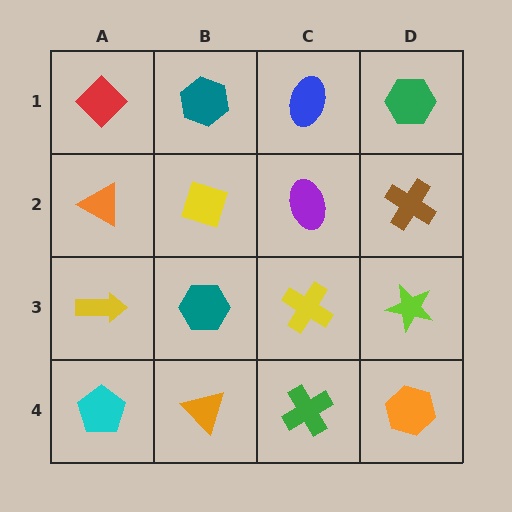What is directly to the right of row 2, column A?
A yellow diamond.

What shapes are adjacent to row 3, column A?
An orange triangle (row 2, column A), a cyan pentagon (row 4, column A), a teal hexagon (row 3, column B).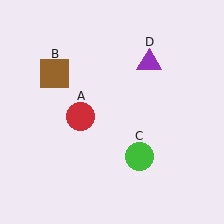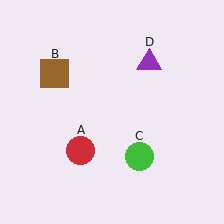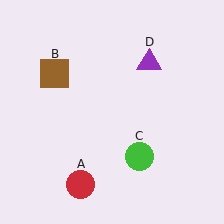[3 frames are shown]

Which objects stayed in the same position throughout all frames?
Brown square (object B) and green circle (object C) and purple triangle (object D) remained stationary.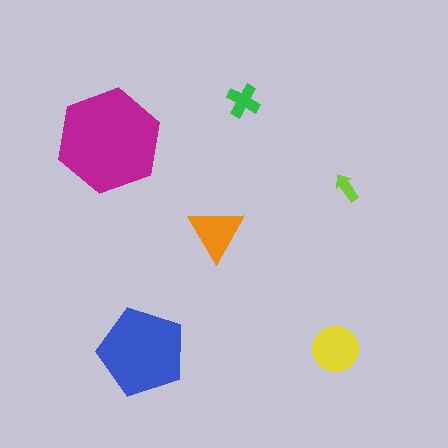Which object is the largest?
The magenta hexagon.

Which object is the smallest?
The lime arrow.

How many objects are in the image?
There are 6 objects in the image.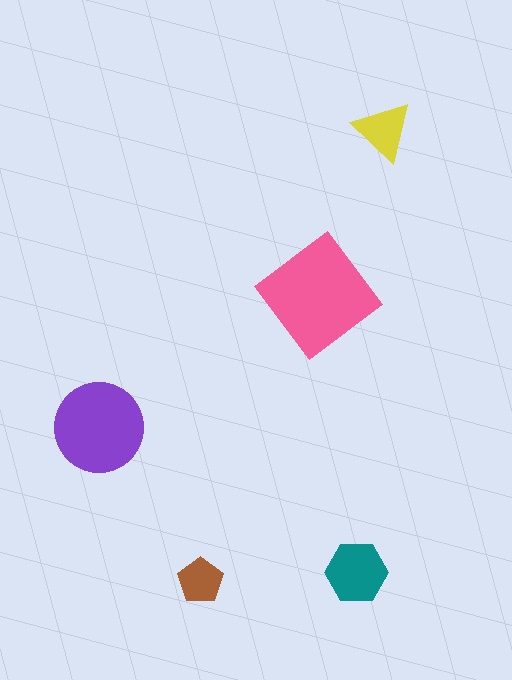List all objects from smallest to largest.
The brown pentagon, the yellow triangle, the teal hexagon, the purple circle, the pink diamond.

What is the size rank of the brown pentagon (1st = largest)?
5th.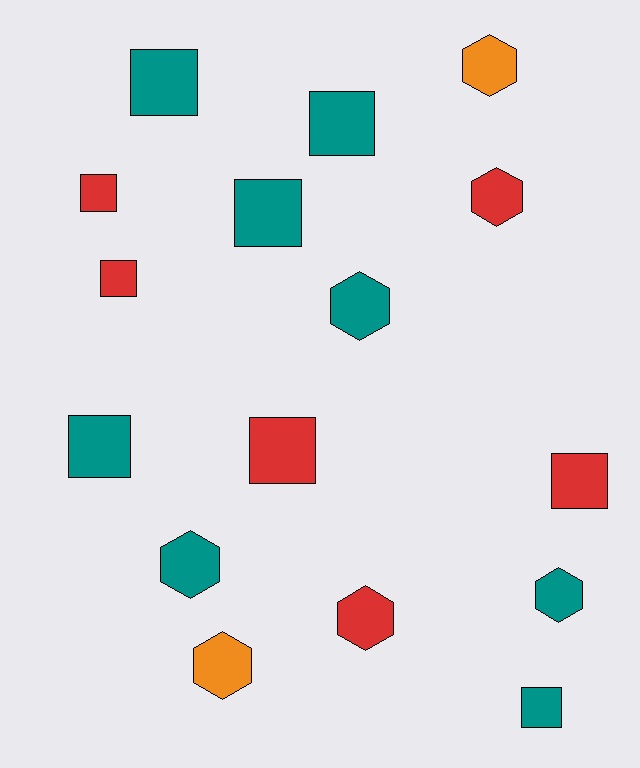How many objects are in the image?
There are 16 objects.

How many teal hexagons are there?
There are 3 teal hexagons.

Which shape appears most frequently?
Square, with 9 objects.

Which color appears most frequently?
Teal, with 8 objects.